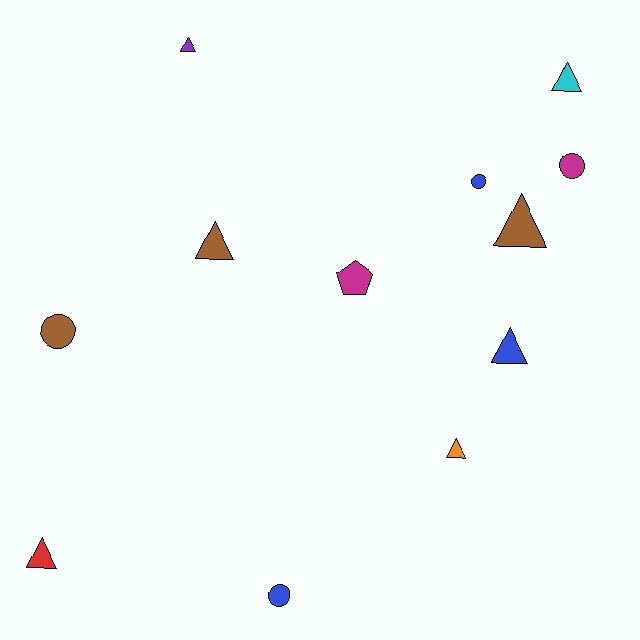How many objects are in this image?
There are 12 objects.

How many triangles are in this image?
There are 7 triangles.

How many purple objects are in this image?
There is 1 purple object.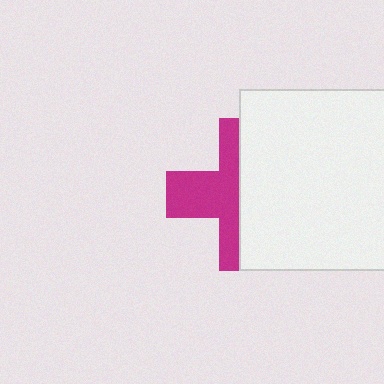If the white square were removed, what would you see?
You would see the complete magenta cross.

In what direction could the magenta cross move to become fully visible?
The magenta cross could move left. That would shift it out from behind the white square entirely.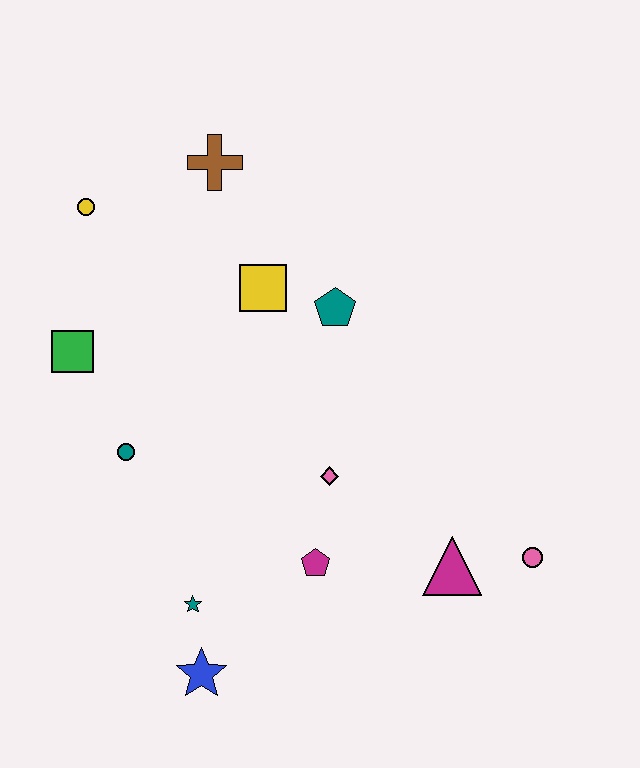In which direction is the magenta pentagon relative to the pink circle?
The magenta pentagon is to the left of the pink circle.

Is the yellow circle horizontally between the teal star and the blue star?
No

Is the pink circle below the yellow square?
Yes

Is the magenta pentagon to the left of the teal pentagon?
Yes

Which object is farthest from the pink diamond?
The yellow circle is farthest from the pink diamond.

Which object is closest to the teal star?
The blue star is closest to the teal star.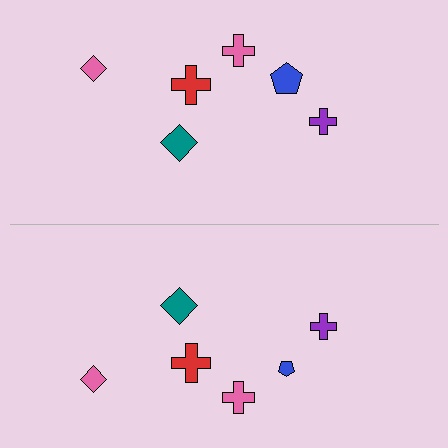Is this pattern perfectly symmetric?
No, the pattern is not perfectly symmetric. The blue pentagon on the bottom side has a different size than its mirror counterpart.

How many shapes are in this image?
There are 12 shapes in this image.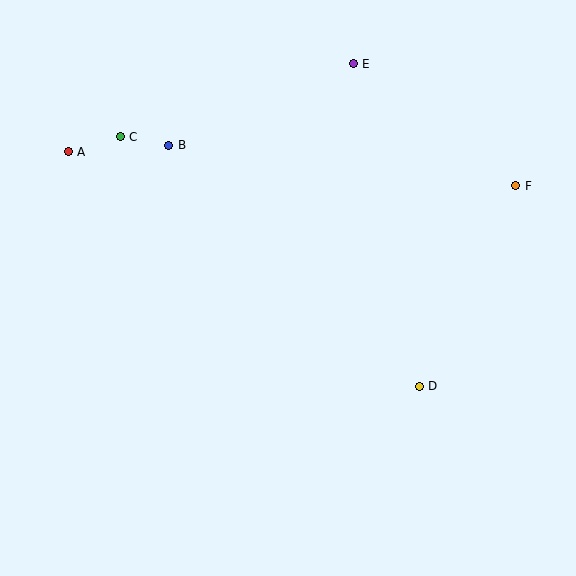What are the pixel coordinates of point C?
Point C is at (120, 137).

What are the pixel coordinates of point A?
Point A is at (68, 152).